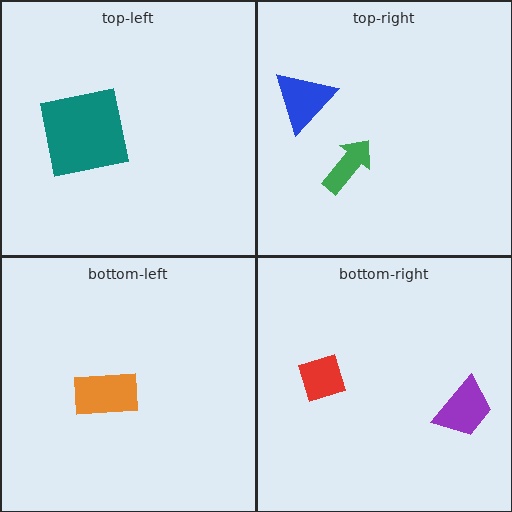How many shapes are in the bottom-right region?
2.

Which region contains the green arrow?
The top-right region.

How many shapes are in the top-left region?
1.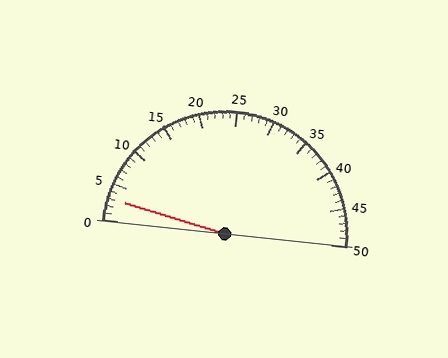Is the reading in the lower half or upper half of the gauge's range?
The reading is in the lower half of the range (0 to 50).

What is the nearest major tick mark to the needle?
The nearest major tick mark is 5.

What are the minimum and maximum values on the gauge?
The gauge ranges from 0 to 50.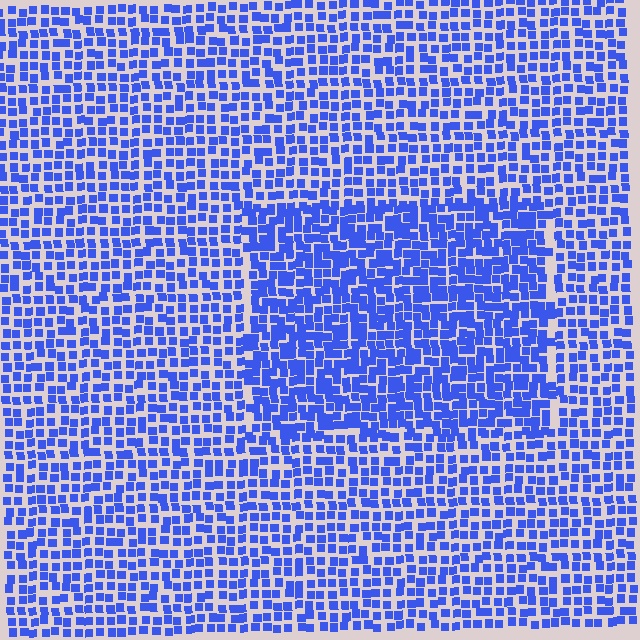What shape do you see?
I see a rectangle.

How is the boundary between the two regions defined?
The boundary is defined by a change in element density (approximately 1.5x ratio). All elements are the same color, size, and shape.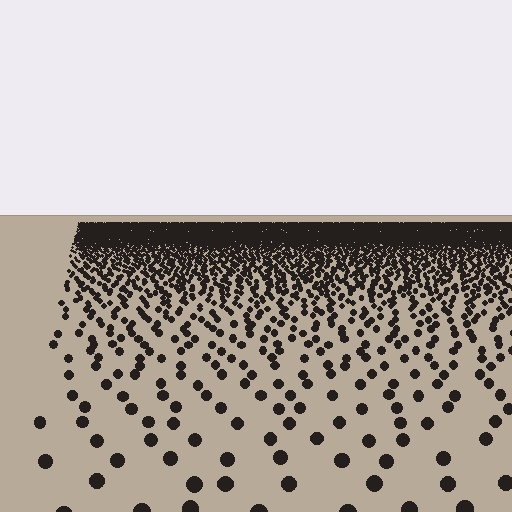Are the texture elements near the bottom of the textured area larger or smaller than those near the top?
Larger. Near the bottom, elements are closer to the viewer and appear at a bigger on-screen size.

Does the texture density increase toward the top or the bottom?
Density increases toward the top.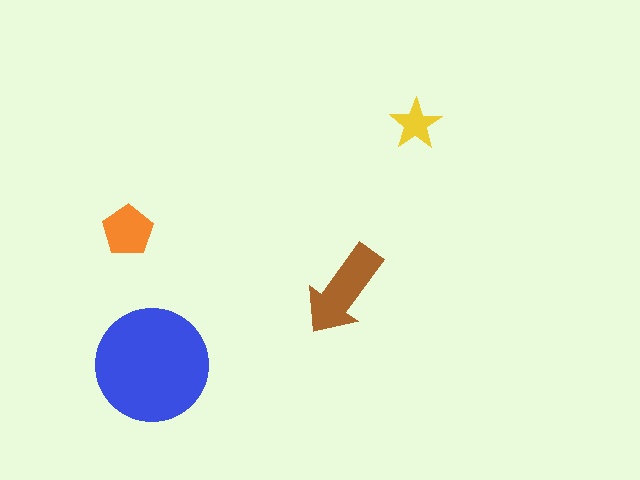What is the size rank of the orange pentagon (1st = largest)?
3rd.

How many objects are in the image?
There are 4 objects in the image.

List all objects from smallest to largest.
The yellow star, the orange pentagon, the brown arrow, the blue circle.